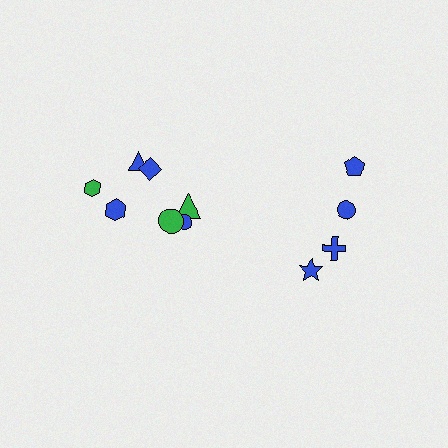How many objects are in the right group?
There are 4 objects.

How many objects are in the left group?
There are 7 objects.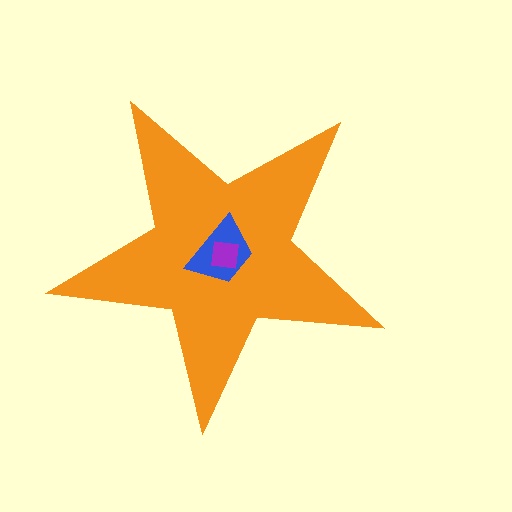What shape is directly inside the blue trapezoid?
The purple square.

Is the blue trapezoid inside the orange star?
Yes.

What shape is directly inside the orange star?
The blue trapezoid.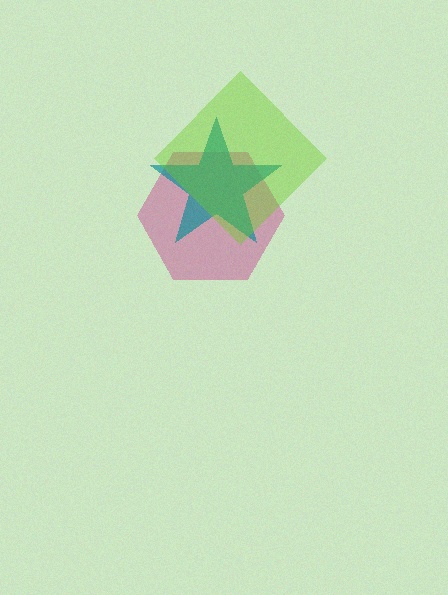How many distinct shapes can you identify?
There are 3 distinct shapes: a magenta hexagon, a teal star, a lime diamond.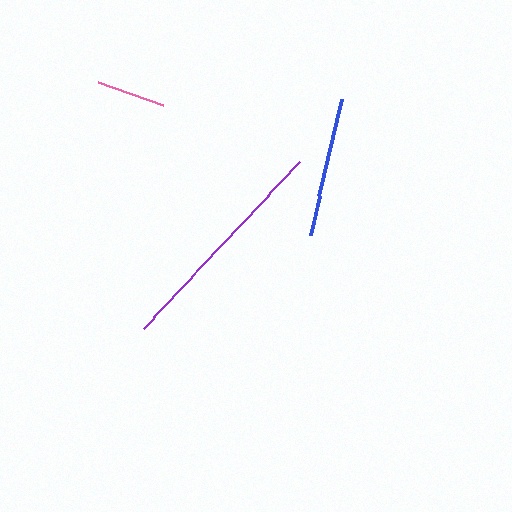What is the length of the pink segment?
The pink segment is approximately 68 pixels long.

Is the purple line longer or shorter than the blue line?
The purple line is longer than the blue line.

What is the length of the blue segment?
The blue segment is approximately 138 pixels long.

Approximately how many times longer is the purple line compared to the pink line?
The purple line is approximately 3.4 times the length of the pink line.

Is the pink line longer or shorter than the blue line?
The blue line is longer than the pink line.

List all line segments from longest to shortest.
From longest to shortest: purple, blue, pink.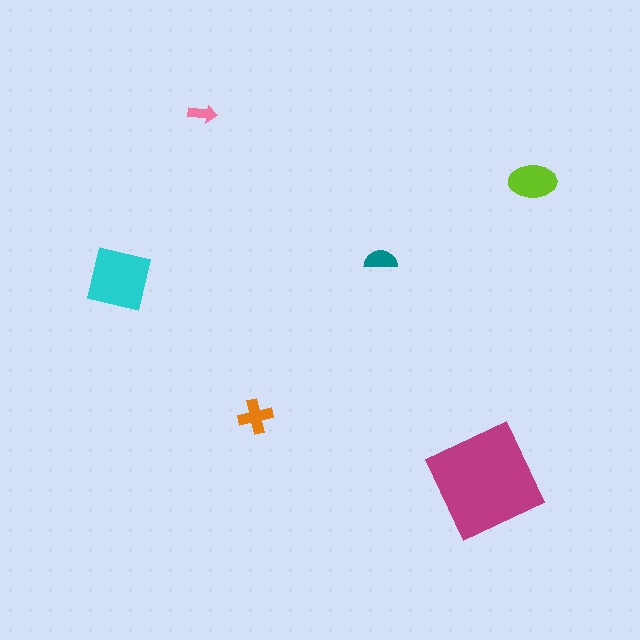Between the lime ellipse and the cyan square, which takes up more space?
The cyan square.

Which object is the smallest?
The pink arrow.